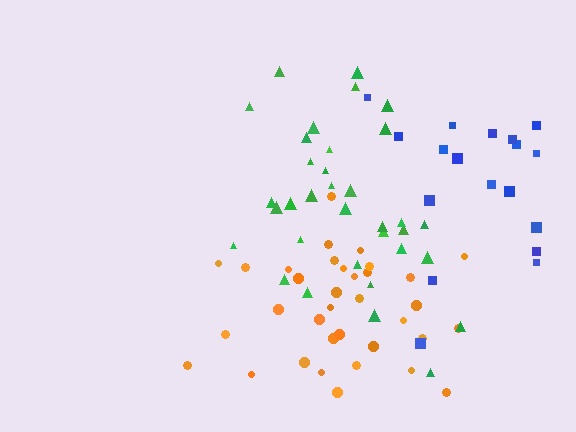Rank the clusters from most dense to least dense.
orange, green, blue.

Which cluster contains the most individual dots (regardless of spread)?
Orange (35).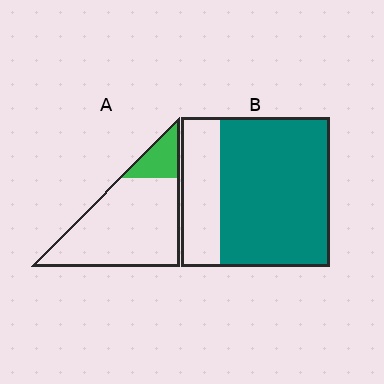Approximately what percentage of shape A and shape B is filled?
A is approximately 15% and B is approximately 75%.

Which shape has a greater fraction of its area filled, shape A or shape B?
Shape B.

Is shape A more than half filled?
No.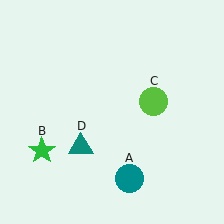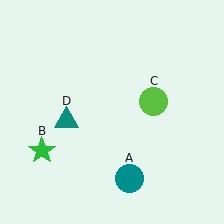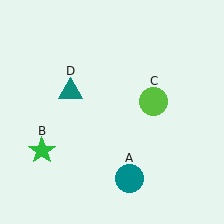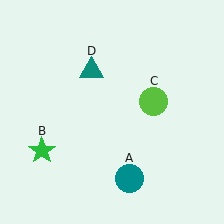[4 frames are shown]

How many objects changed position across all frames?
1 object changed position: teal triangle (object D).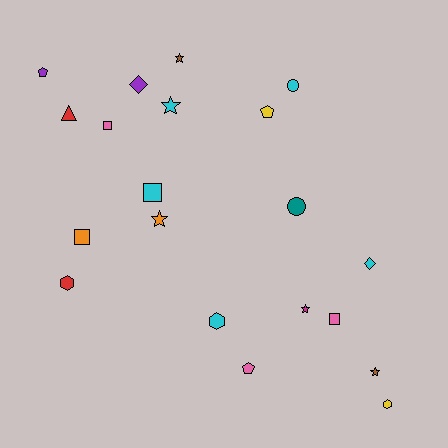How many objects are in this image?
There are 20 objects.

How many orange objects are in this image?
There are 2 orange objects.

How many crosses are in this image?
There are no crosses.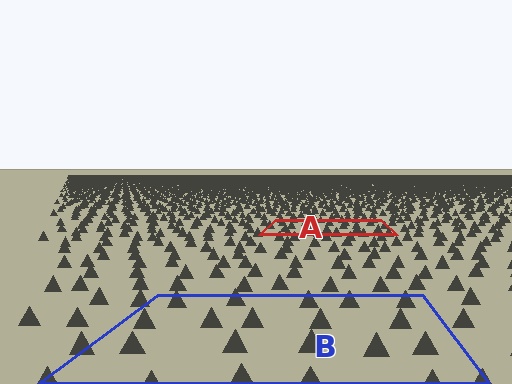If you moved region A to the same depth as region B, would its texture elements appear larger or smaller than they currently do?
They would appear larger. At a closer depth, the same texture elements are projected at a bigger on-screen size.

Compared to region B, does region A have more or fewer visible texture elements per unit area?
Region A has more texture elements per unit area — they are packed more densely because it is farther away.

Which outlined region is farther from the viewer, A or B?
Region A is farther from the viewer — the texture elements inside it appear smaller and more densely packed.